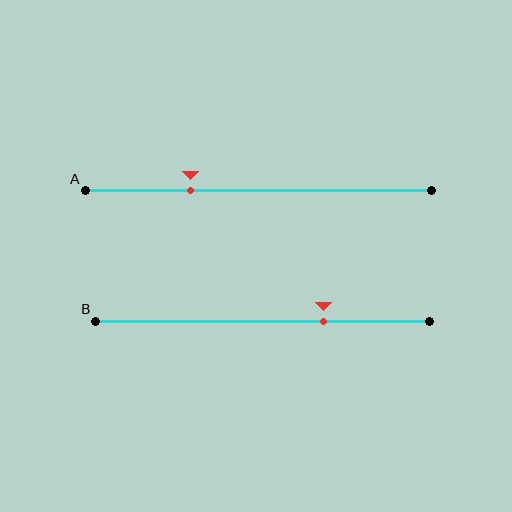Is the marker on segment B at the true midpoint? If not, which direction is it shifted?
No, the marker on segment B is shifted to the right by about 18% of the segment length.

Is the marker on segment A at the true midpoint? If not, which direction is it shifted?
No, the marker on segment A is shifted to the left by about 20% of the segment length.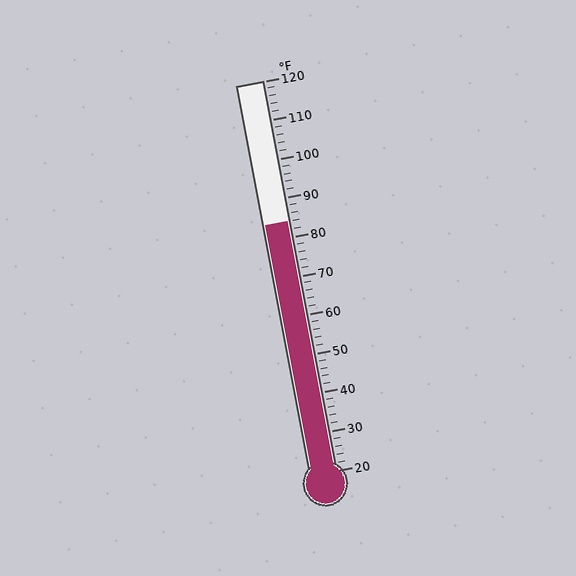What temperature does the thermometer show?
The thermometer shows approximately 84°F.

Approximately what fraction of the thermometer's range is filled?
The thermometer is filled to approximately 65% of its range.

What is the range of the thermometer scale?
The thermometer scale ranges from 20°F to 120°F.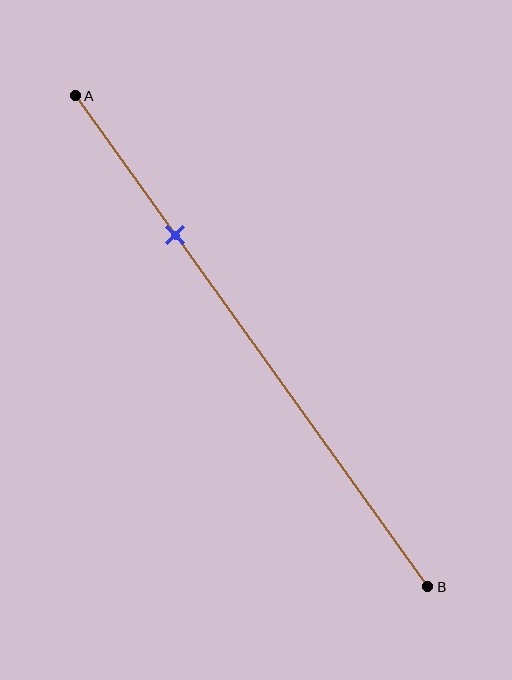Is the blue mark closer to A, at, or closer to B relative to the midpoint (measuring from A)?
The blue mark is closer to point A than the midpoint of segment AB.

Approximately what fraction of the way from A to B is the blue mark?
The blue mark is approximately 30% of the way from A to B.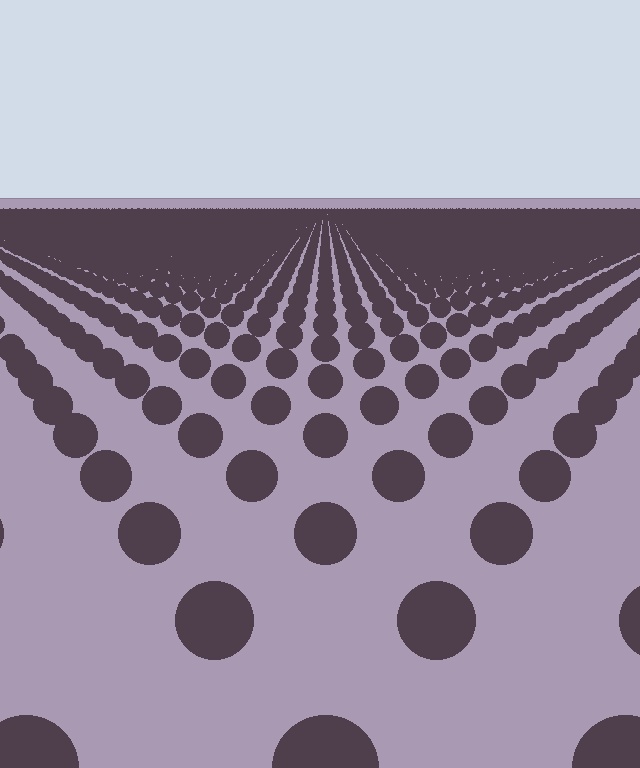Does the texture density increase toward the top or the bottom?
Density increases toward the top.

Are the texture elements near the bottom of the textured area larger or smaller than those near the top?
Larger. Near the bottom, elements are closer to the viewer and appear at a bigger on-screen size.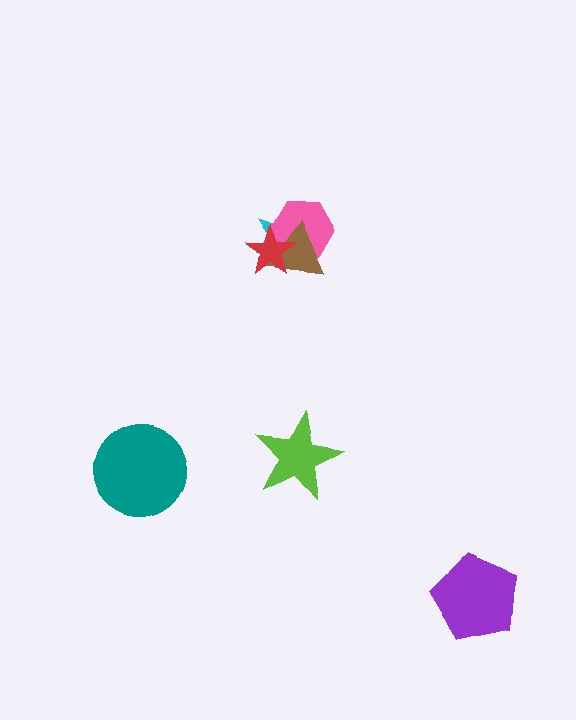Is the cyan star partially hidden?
Yes, it is partially covered by another shape.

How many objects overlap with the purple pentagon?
0 objects overlap with the purple pentagon.